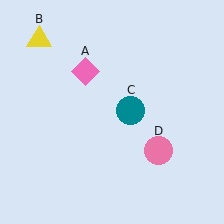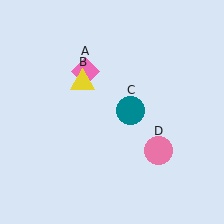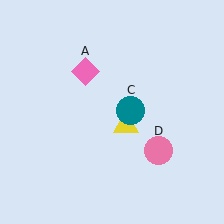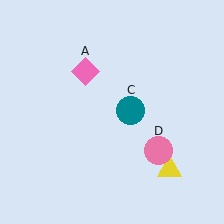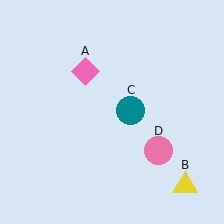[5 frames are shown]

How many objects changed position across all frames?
1 object changed position: yellow triangle (object B).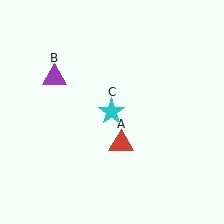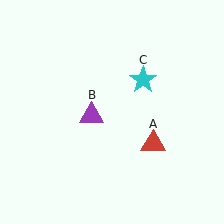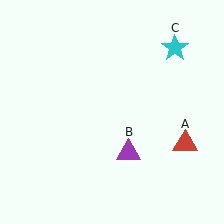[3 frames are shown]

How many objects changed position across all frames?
3 objects changed position: red triangle (object A), purple triangle (object B), cyan star (object C).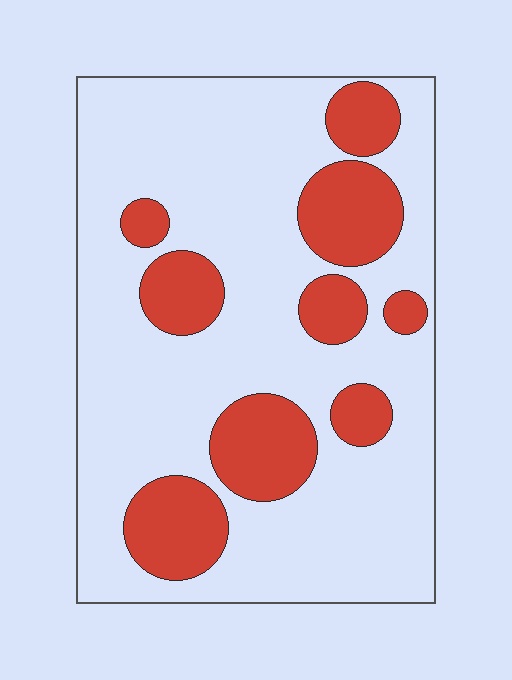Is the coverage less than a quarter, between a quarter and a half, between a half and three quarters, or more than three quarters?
Between a quarter and a half.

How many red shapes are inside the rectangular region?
9.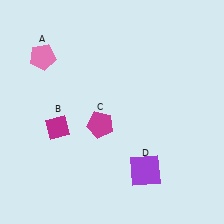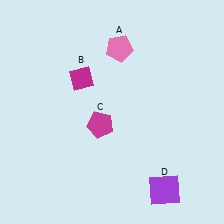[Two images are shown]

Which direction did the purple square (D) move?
The purple square (D) moved down.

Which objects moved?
The objects that moved are: the pink pentagon (A), the magenta diamond (B), the purple square (D).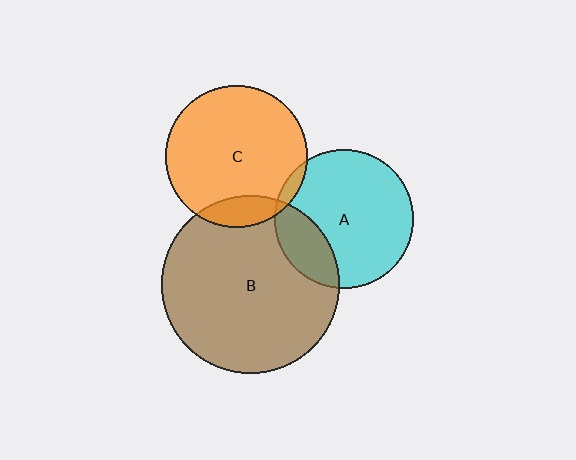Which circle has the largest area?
Circle B (brown).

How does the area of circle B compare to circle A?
Approximately 1.6 times.